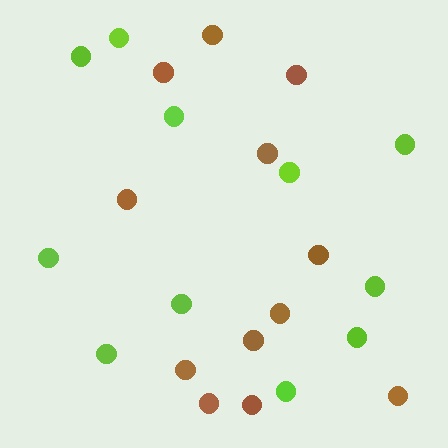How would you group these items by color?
There are 2 groups: one group of lime circles (11) and one group of brown circles (12).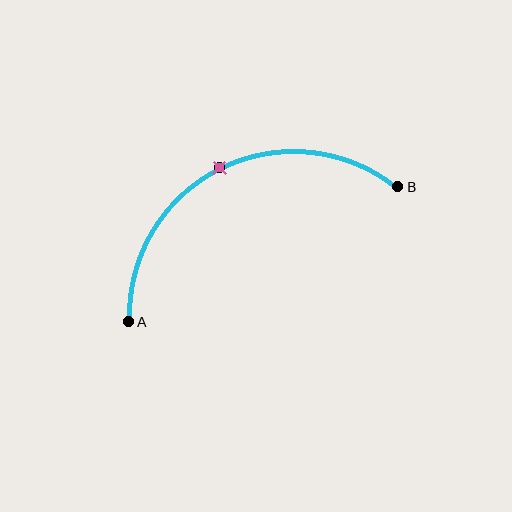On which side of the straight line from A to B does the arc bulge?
The arc bulges above the straight line connecting A and B.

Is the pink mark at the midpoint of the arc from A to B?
Yes. The pink mark lies on the arc at equal arc-length from both A and B — it is the arc midpoint.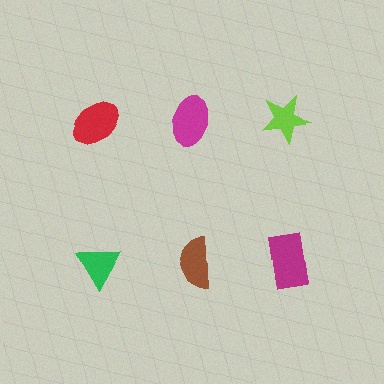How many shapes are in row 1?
3 shapes.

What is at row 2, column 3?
A magenta rectangle.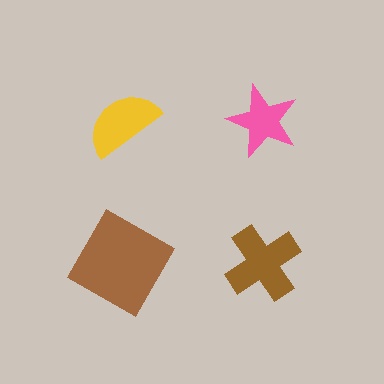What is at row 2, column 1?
A brown square.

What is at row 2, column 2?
A brown cross.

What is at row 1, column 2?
A pink star.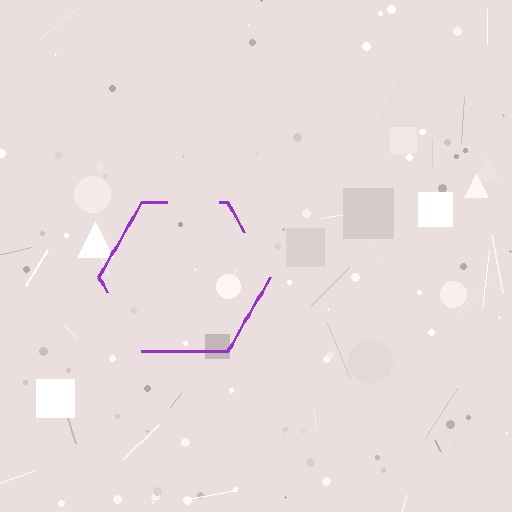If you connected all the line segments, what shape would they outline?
They would outline a hexagon.